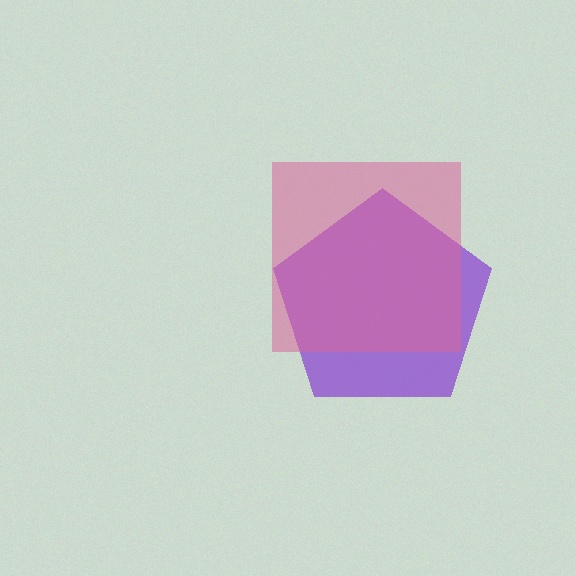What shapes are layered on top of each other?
The layered shapes are: a purple pentagon, a pink square.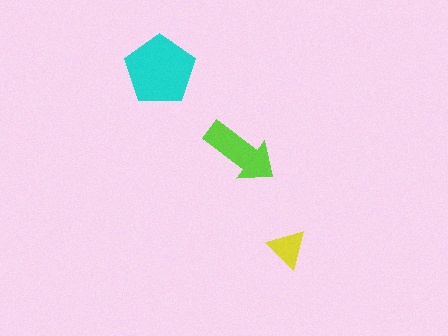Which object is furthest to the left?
The cyan pentagon is leftmost.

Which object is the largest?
The cyan pentagon.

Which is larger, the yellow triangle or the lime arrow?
The lime arrow.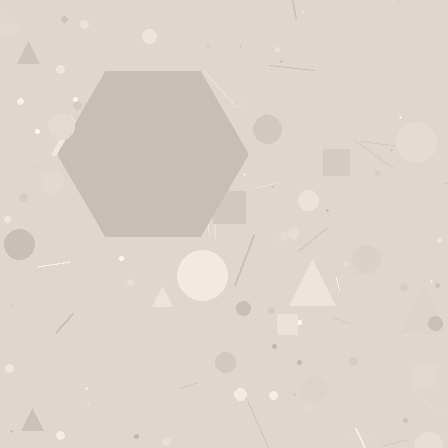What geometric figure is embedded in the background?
A hexagon is embedded in the background.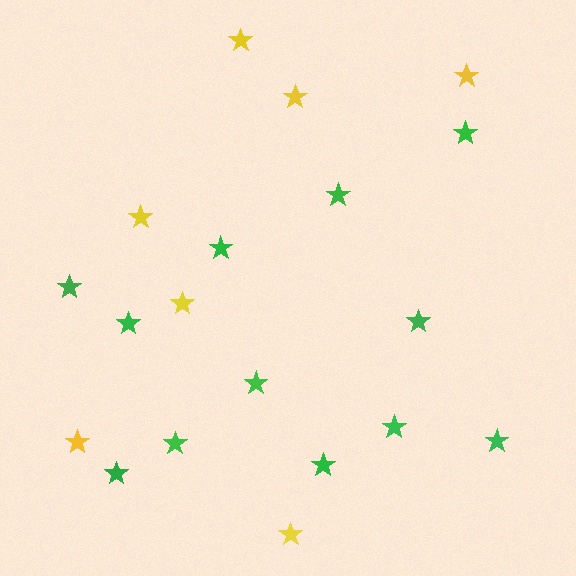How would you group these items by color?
There are 2 groups: one group of green stars (12) and one group of yellow stars (7).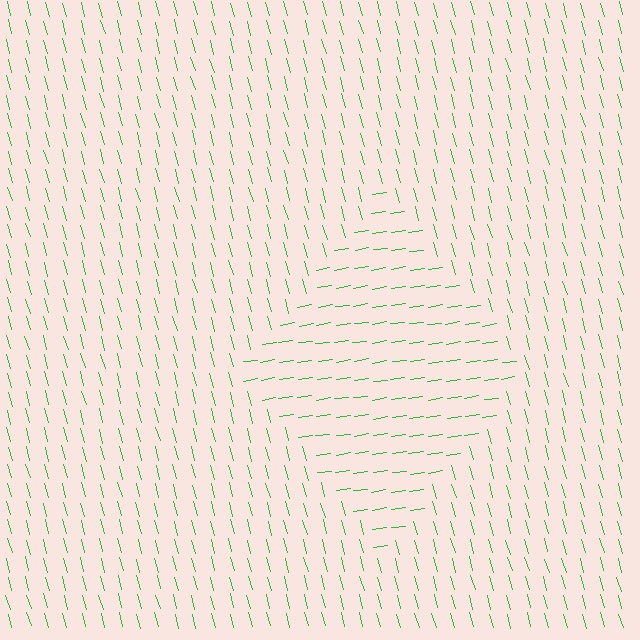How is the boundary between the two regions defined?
The boundary is defined purely by a change in line orientation (approximately 83 degrees difference). All lines are the same color and thickness.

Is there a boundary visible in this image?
Yes, there is a texture boundary formed by a change in line orientation.